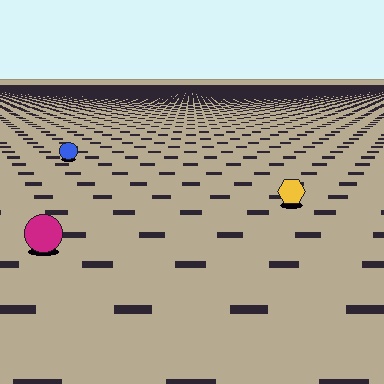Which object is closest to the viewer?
The magenta circle is closest. The texture marks near it are larger and more spread out.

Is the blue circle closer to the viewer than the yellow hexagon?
No. The yellow hexagon is closer — you can tell from the texture gradient: the ground texture is coarser near it.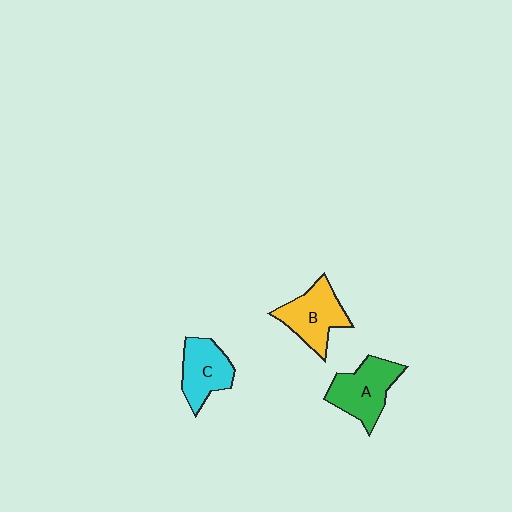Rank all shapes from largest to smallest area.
From largest to smallest: A (green), B (yellow), C (cyan).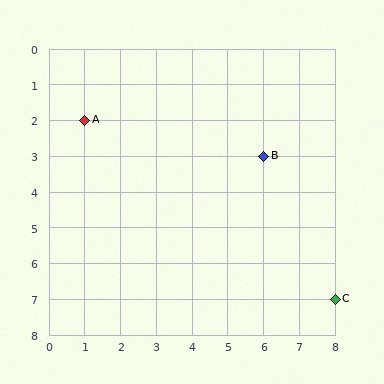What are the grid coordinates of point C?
Point C is at grid coordinates (8, 7).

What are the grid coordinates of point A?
Point A is at grid coordinates (1, 2).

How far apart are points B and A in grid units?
Points B and A are 5 columns and 1 row apart (about 5.1 grid units diagonally).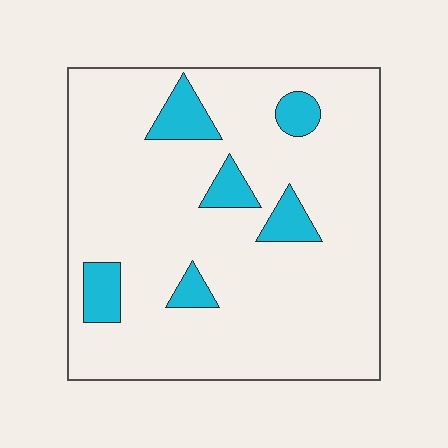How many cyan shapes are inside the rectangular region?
6.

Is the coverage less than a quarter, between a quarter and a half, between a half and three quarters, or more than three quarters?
Less than a quarter.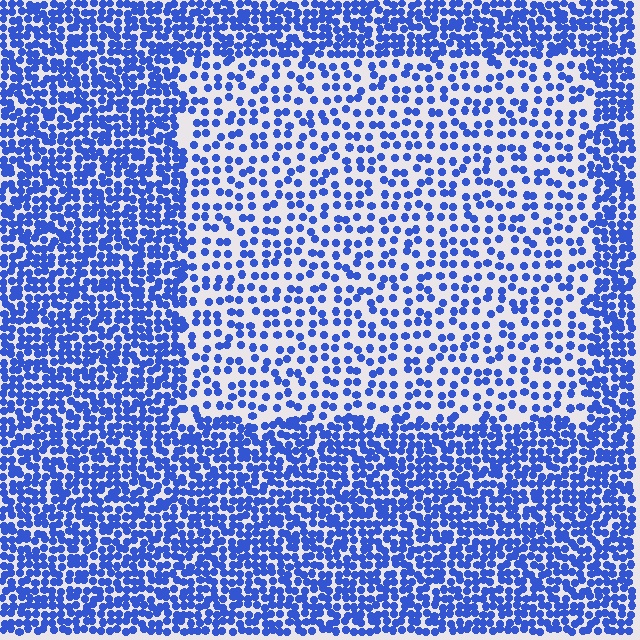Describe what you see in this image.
The image contains small blue elements arranged at two different densities. A rectangle-shaped region is visible where the elements are less densely packed than the surrounding area.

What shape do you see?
I see a rectangle.